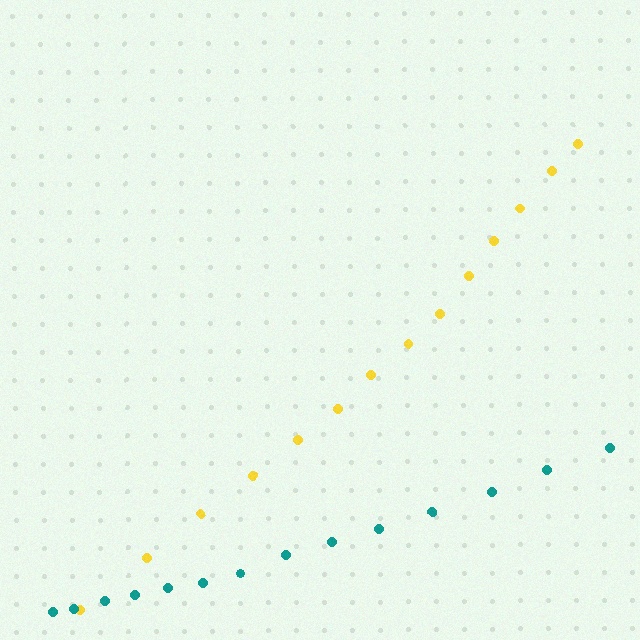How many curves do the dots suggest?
There are 2 distinct paths.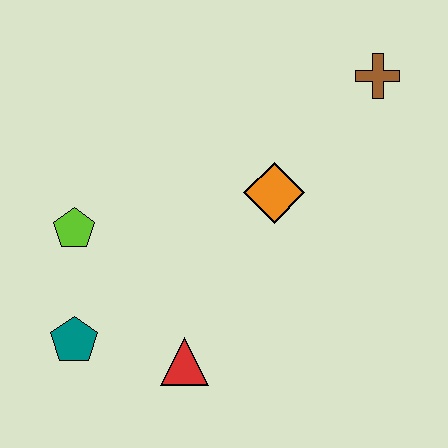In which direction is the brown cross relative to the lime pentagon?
The brown cross is to the right of the lime pentagon.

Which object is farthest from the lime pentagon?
The brown cross is farthest from the lime pentagon.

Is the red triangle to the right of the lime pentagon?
Yes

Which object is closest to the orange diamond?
The brown cross is closest to the orange diamond.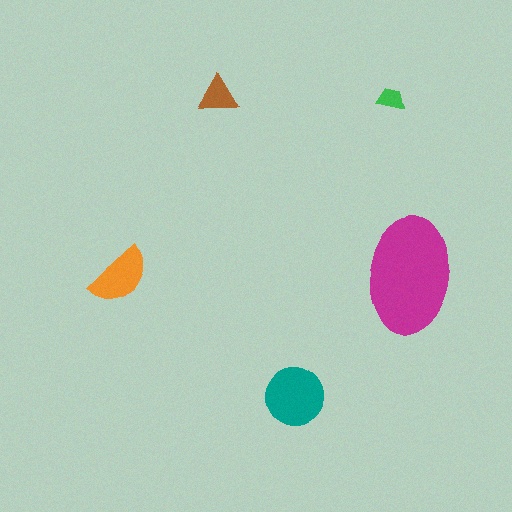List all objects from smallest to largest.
The green trapezoid, the brown triangle, the orange semicircle, the teal circle, the magenta ellipse.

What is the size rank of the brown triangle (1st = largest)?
4th.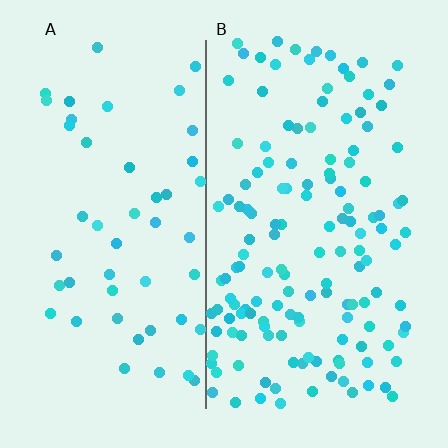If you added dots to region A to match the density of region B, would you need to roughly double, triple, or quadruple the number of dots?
Approximately triple.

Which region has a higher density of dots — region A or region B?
B (the right).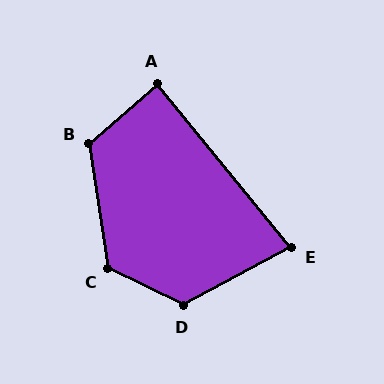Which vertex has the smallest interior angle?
E, at approximately 79 degrees.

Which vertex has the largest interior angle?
D, at approximately 126 degrees.